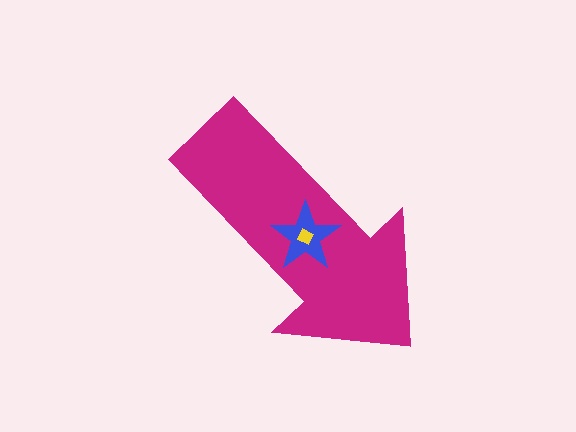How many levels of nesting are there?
3.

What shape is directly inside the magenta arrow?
The blue star.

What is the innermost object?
The yellow diamond.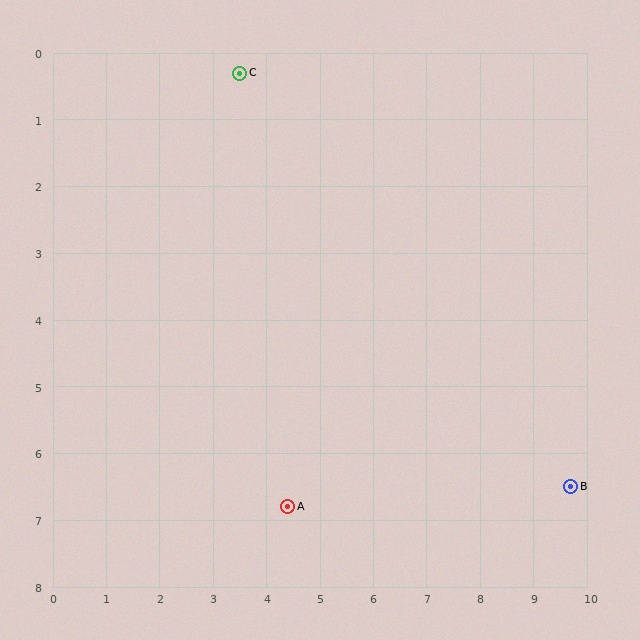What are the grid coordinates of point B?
Point B is at approximately (9.7, 6.5).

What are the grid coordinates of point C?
Point C is at approximately (3.5, 0.3).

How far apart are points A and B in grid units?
Points A and B are about 5.3 grid units apart.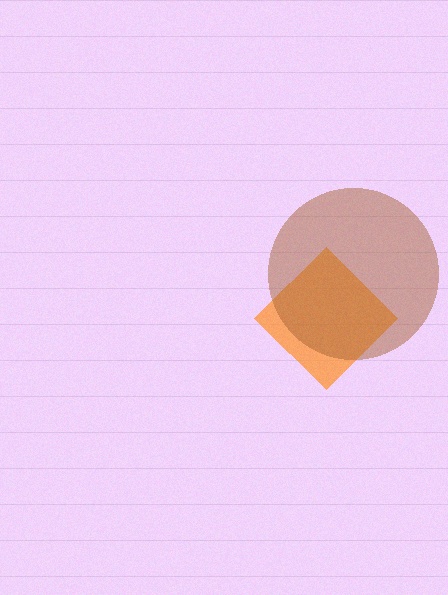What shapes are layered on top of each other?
The layered shapes are: an orange diamond, a brown circle.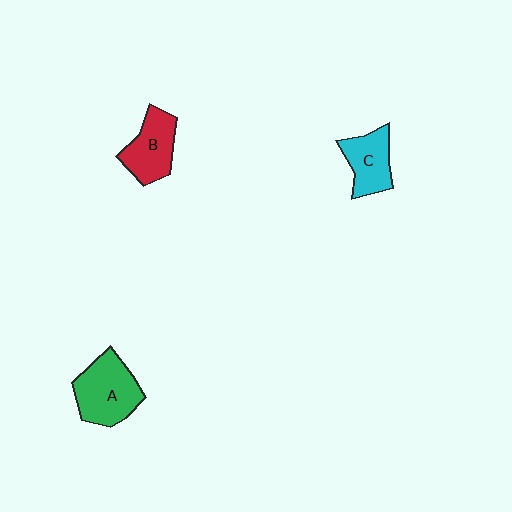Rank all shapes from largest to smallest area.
From largest to smallest: A (green), B (red), C (cyan).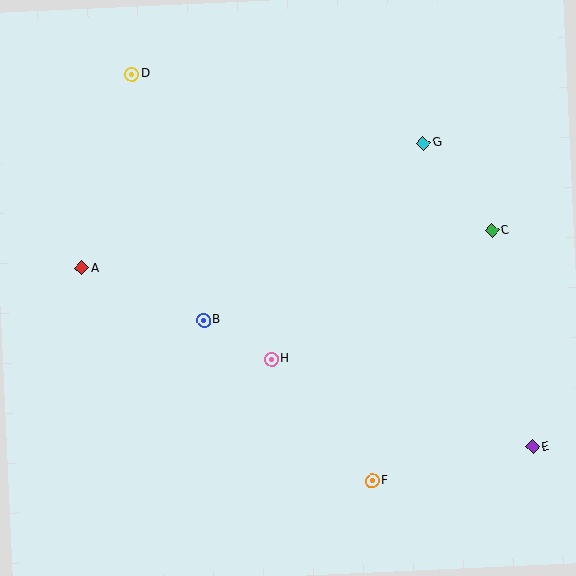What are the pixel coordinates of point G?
Point G is at (423, 143).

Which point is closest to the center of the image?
Point H at (271, 359) is closest to the center.